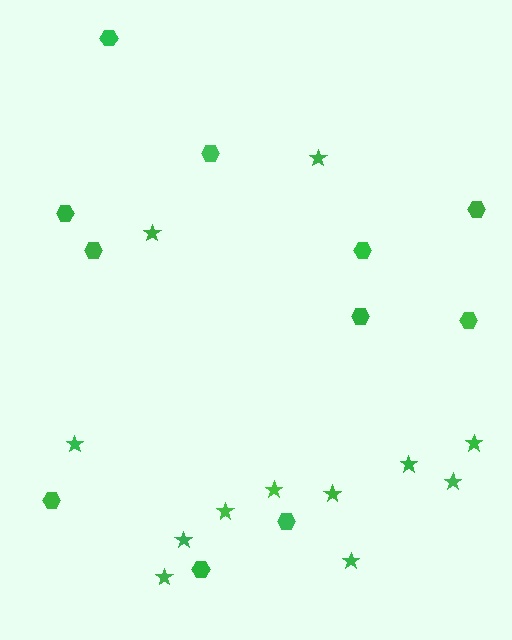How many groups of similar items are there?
There are 2 groups: one group of stars (12) and one group of hexagons (11).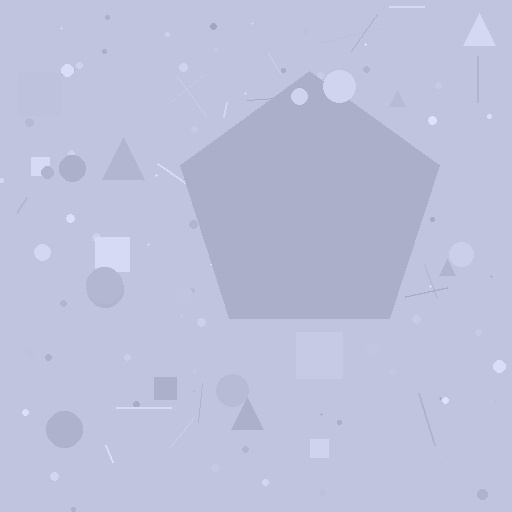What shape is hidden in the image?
A pentagon is hidden in the image.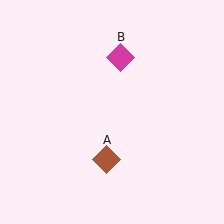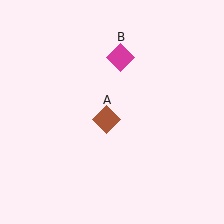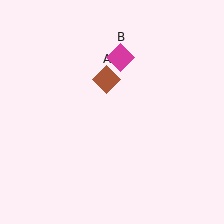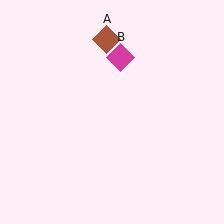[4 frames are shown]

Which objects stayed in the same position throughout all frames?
Magenta diamond (object B) remained stationary.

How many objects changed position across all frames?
1 object changed position: brown diamond (object A).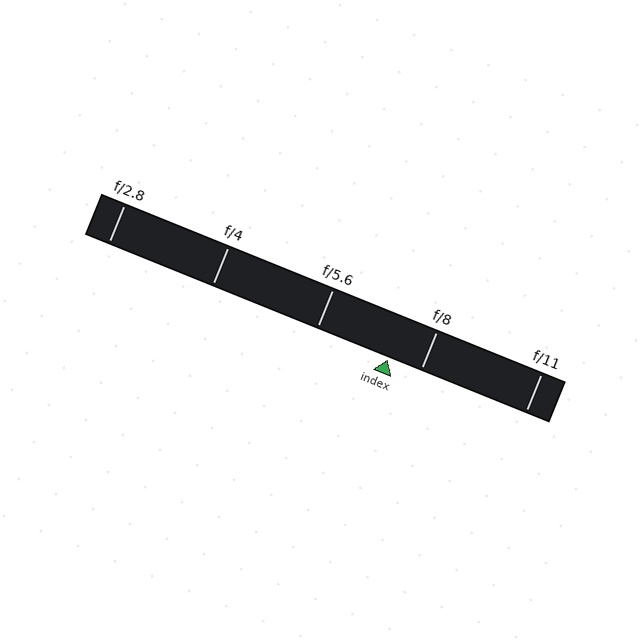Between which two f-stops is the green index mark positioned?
The index mark is between f/5.6 and f/8.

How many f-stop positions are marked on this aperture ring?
There are 5 f-stop positions marked.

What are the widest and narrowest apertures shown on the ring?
The widest aperture shown is f/2.8 and the narrowest is f/11.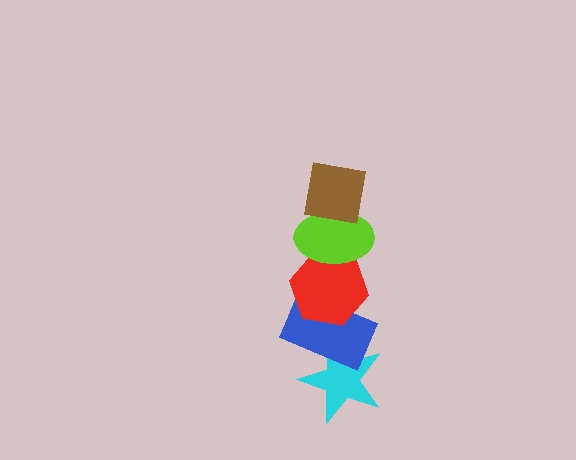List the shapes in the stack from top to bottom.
From top to bottom: the brown square, the lime ellipse, the red hexagon, the blue rectangle, the cyan star.